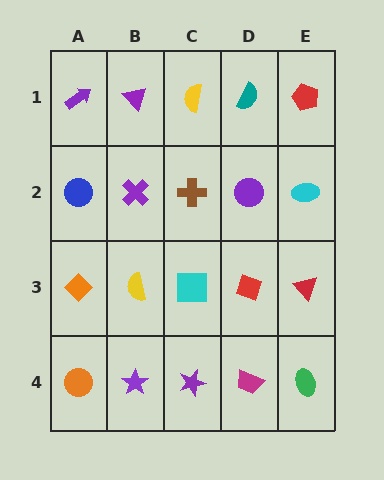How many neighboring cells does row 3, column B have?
4.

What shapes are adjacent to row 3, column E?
A cyan ellipse (row 2, column E), a green ellipse (row 4, column E), a red diamond (row 3, column D).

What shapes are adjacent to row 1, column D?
A purple circle (row 2, column D), a yellow semicircle (row 1, column C), a red pentagon (row 1, column E).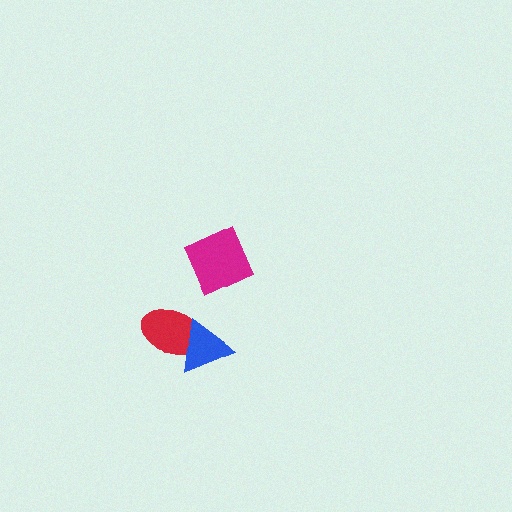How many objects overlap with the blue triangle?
1 object overlaps with the blue triangle.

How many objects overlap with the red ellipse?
1 object overlaps with the red ellipse.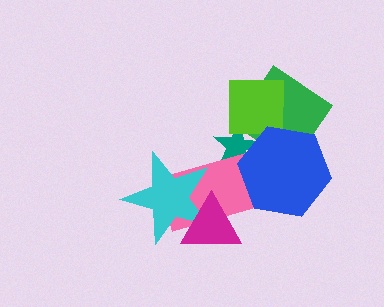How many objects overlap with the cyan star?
2 objects overlap with the cyan star.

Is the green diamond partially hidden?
Yes, it is partially covered by another shape.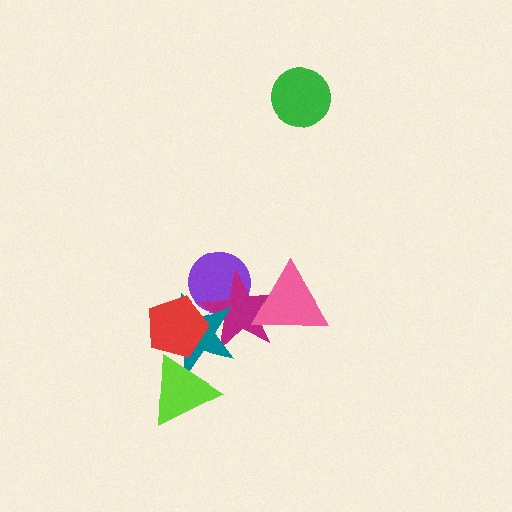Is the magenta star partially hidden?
Yes, it is partially covered by another shape.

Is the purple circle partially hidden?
Yes, it is partially covered by another shape.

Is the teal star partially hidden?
Yes, it is partially covered by another shape.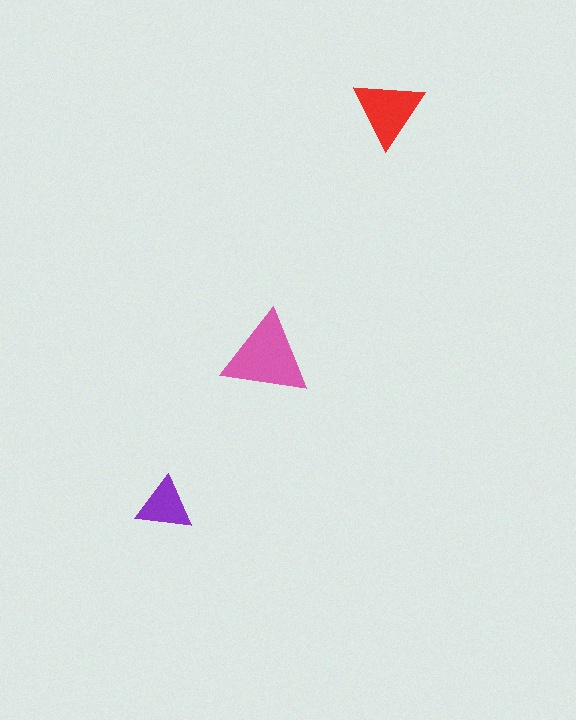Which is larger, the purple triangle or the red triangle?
The red one.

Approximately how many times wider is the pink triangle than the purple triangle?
About 1.5 times wider.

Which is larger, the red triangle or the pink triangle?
The pink one.